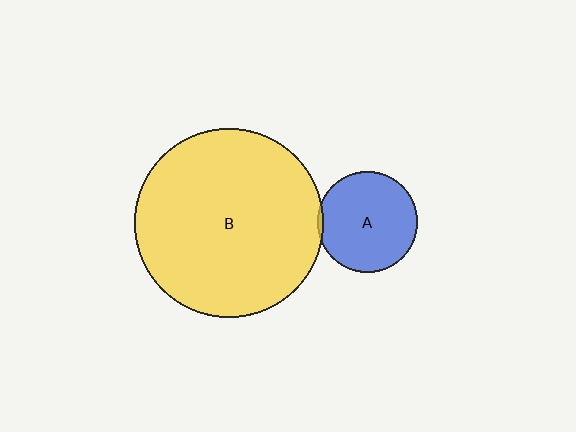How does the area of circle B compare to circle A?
Approximately 3.6 times.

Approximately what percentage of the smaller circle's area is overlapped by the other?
Approximately 5%.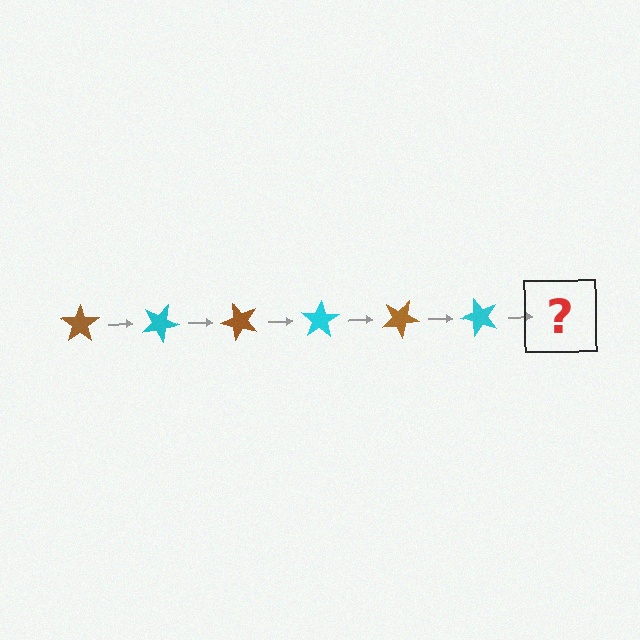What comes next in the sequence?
The next element should be a brown star, rotated 150 degrees from the start.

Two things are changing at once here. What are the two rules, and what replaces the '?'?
The two rules are that it rotates 25 degrees each step and the color cycles through brown and cyan. The '?' should be a brown star, rotated 150 degrees from the start.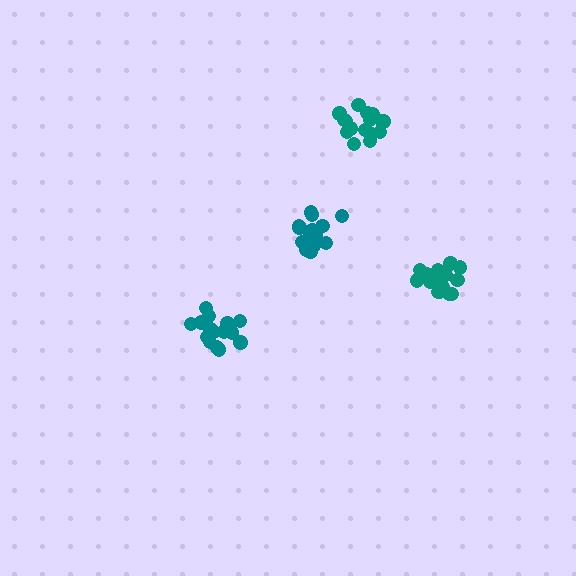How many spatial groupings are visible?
There are 4 spatial groupings.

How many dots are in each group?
Group 1: 15 dots, Group 2: 18 dots, Group 3: 17 dots, Group 4: 17 dots (67 total).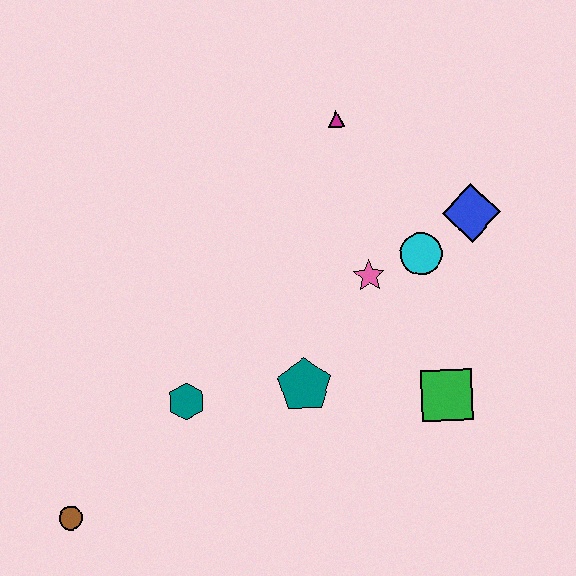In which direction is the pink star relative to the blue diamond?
The pink star is to the left of the blue diamond.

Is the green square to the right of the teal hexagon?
Yes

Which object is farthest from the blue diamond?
The brown circle is farthest from the blue diamond.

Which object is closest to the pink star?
The cyan circle is closest to the pink star.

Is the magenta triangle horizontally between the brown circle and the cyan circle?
Yes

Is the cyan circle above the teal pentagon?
Yes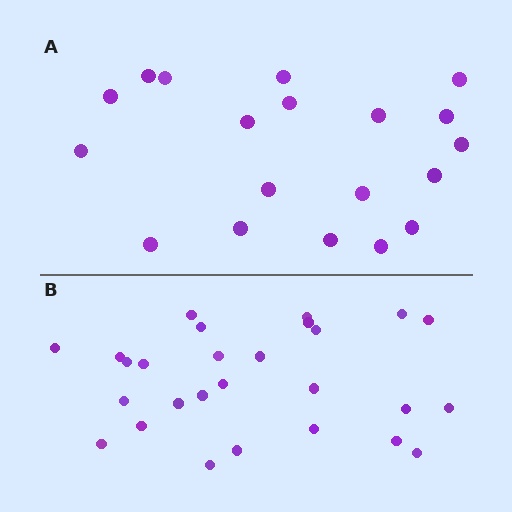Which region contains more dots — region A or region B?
Region B (the bottom region) has more dots.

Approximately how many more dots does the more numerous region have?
Region B has roughly 8 or so more dots than region A.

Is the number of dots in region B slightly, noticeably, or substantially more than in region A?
Region B has noticeably more, but not dramatically so. The ratio is roughly 1.4 to 1.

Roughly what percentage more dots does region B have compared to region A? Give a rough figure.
About 40% more.